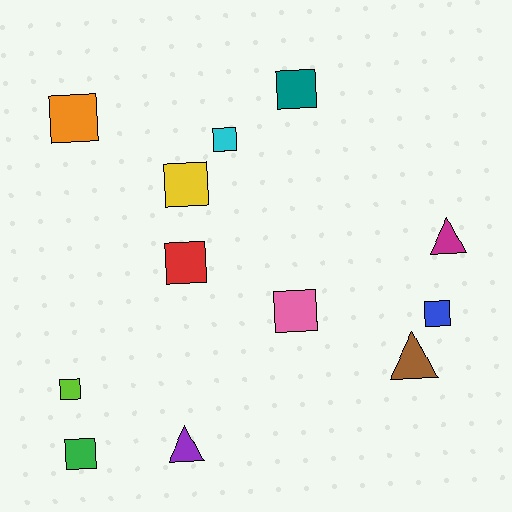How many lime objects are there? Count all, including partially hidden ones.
There is 1 lime object.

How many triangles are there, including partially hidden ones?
There are 3 triangles.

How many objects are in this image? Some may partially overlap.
There are 12 objects.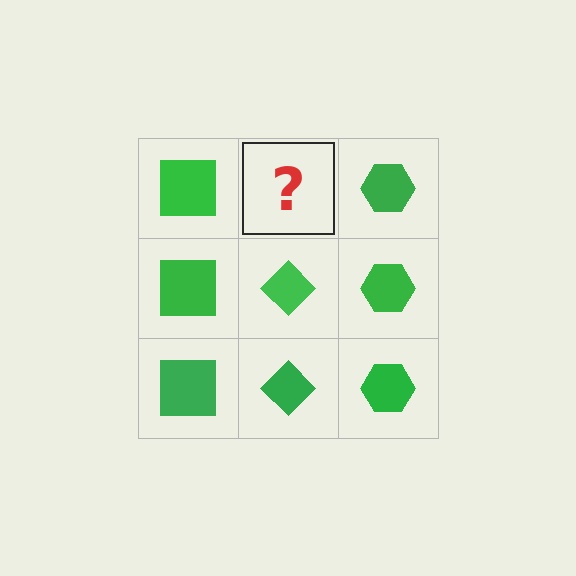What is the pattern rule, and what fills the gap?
The rule is that each column has a consistent shape. The gap should be filled with a green diamond.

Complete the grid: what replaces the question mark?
The question mark should be replaced with a green diamond.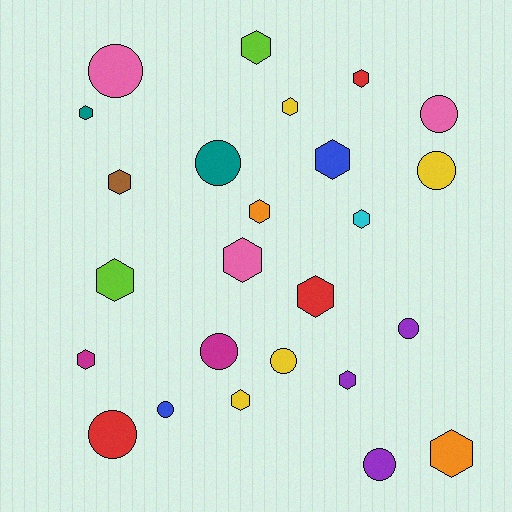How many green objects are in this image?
There are no green objects.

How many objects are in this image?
There are 25 objects.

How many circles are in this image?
There are 10 circles.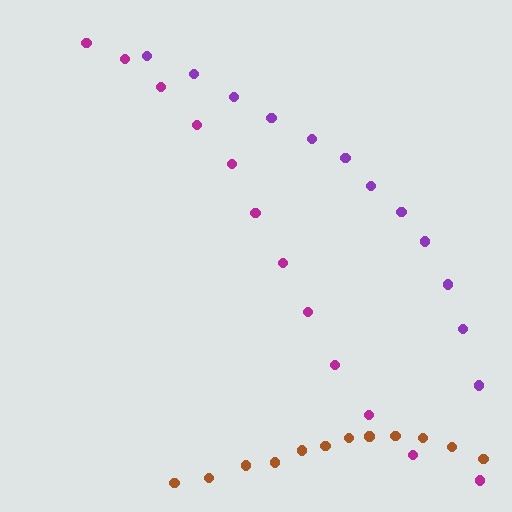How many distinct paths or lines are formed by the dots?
There are 3 distinct paths.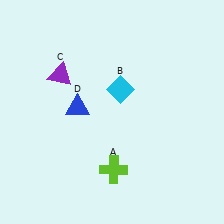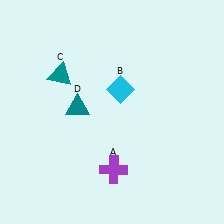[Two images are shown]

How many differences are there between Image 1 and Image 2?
There are 3 differences between the two images.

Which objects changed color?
A changed from lime to purple. C changed from purple to teal. D changed from blue to teal.